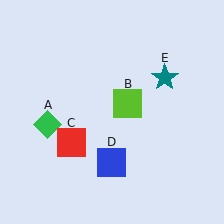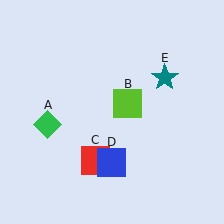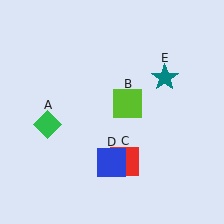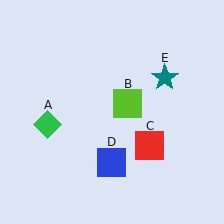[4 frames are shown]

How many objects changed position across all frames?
1 object changed position: red square (object C).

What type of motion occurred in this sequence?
The red square (object C) rotated counterclockwise around the center of the scene.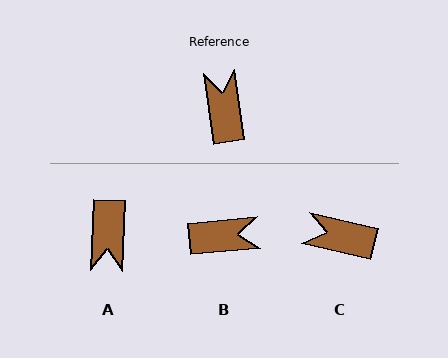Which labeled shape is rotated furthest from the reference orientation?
A, about 170 degrees away.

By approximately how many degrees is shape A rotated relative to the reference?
Approximately 170 degrees counter-clockwise.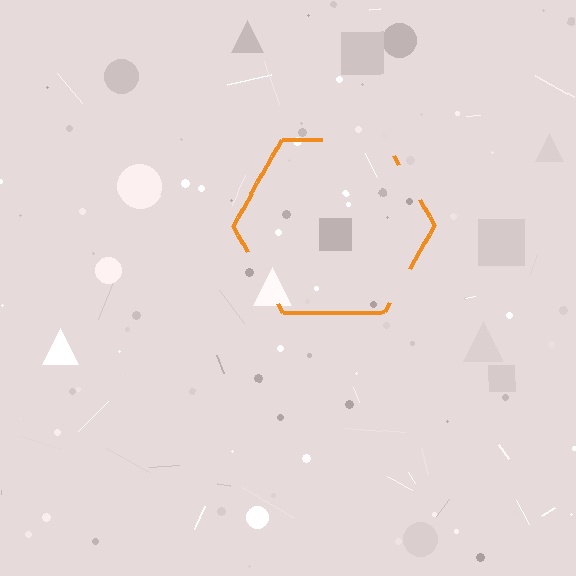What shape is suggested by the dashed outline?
The dashed outline suggests a hexagon.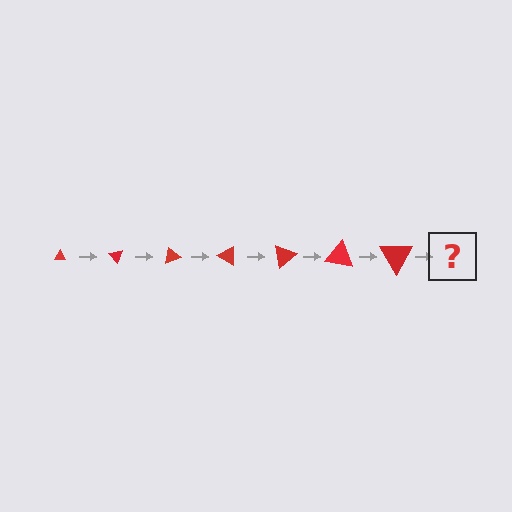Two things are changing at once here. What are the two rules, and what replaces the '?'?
The two rules are that the triangle grows larger each step and it rotates 50 degrees each step. The '?' should be a triangle, larger than the previous one and rotated 350 degrees from the start.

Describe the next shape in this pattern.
It should be a triangle, larger than the previous one and rotated 350 degrees from the start.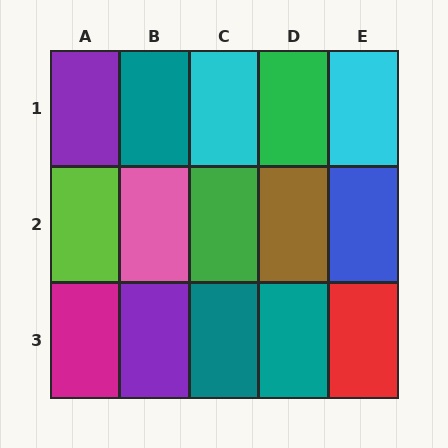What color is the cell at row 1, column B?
Teal.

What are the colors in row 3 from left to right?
Magenta, purple, teal, teal, red.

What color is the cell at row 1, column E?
Cyan.